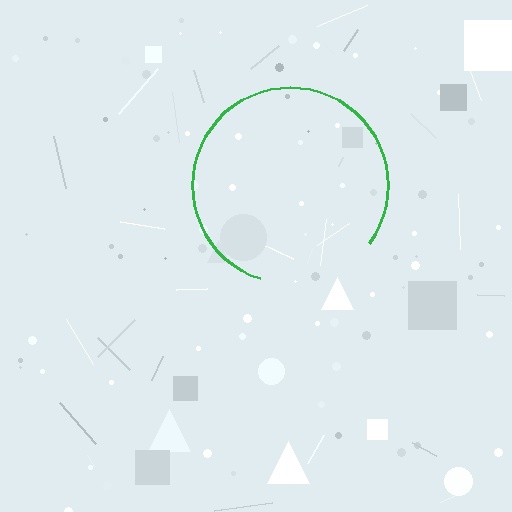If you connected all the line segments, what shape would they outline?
They would outline a circle.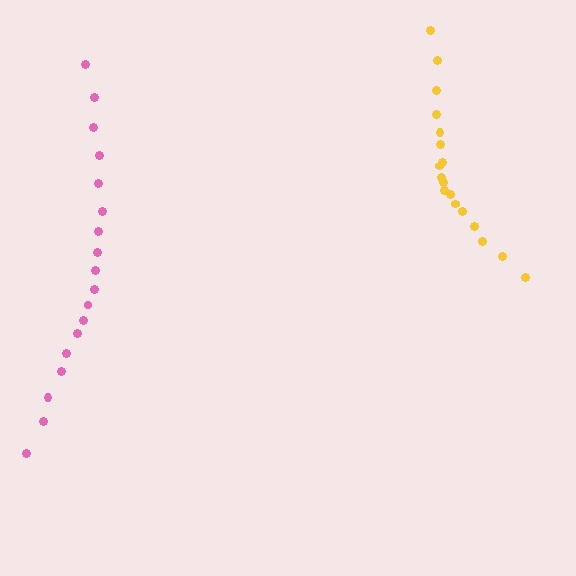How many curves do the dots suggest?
There are 2 distinct paths.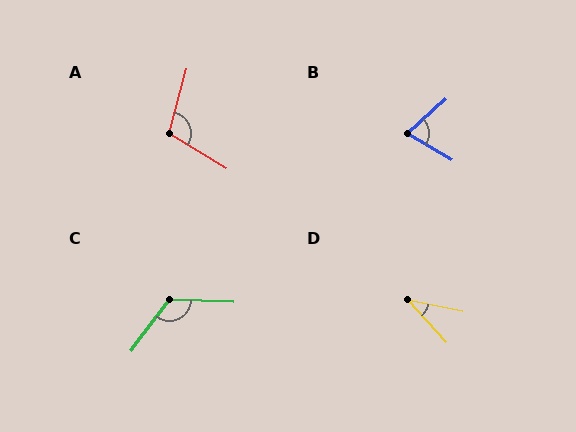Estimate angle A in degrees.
Approximately 106 degrees.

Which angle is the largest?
C, at approximately 125 degrees.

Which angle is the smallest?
D, at approximately 36 degrees.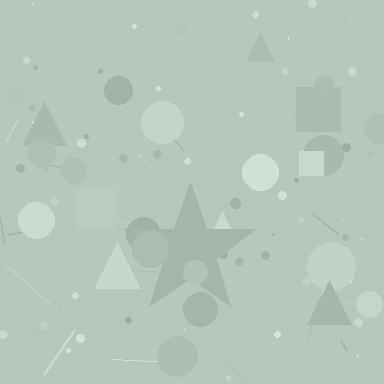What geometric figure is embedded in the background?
A star is embedded in the background.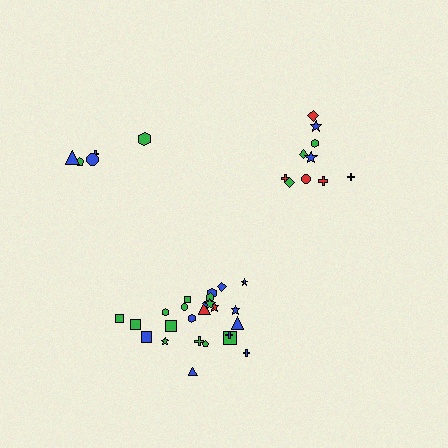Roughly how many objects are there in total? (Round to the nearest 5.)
Roughly 40 objects in total.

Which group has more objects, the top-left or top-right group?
The top-right group.